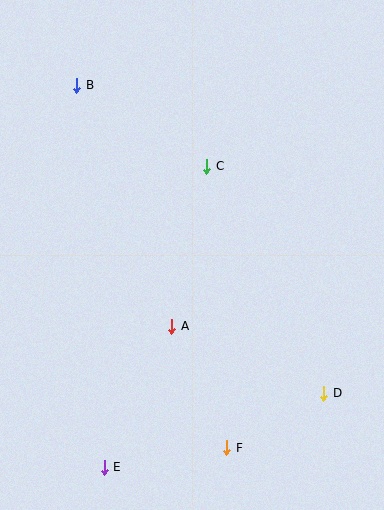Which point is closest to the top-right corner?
Point C is closest to the top-right corner.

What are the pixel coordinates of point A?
Point A is at (172, 326).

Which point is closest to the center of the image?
Point A at (172, 326) is closest to the center.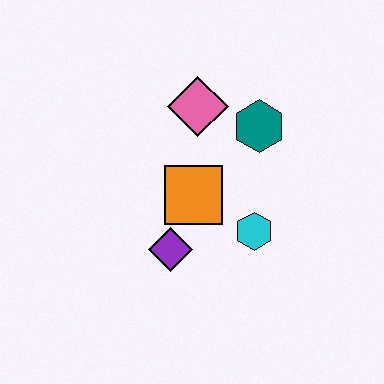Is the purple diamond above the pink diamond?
No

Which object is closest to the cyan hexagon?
The orange square is closest to the cyan hexagon.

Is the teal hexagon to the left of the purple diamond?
No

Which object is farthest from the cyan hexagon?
The pink diamond is farthest from the cyan hexagon.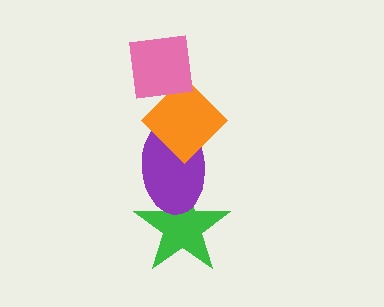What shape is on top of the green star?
The purple ellipse is on top of the green star.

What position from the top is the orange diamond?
The orange diamond is 2nd from the top.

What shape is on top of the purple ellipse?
The orange diamond is on top of the purple ellipse.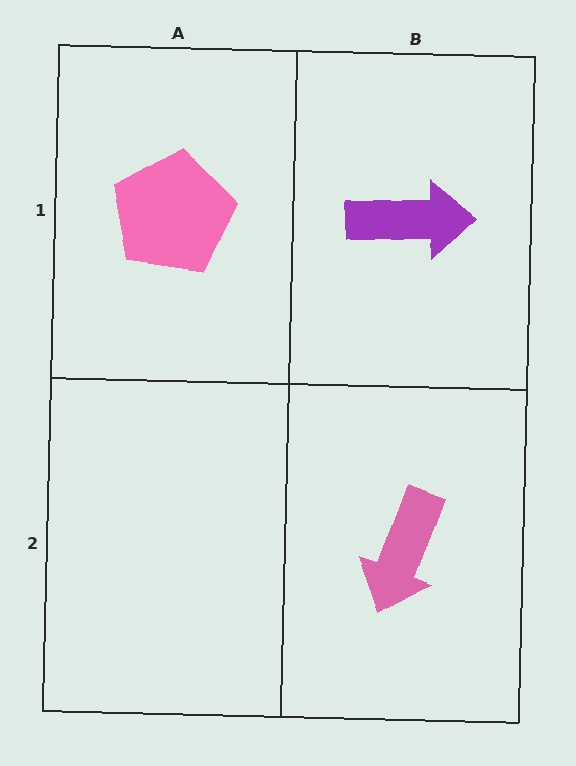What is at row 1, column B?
A purple arrow.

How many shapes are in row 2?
1 shape.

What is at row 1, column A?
A pink pentagon.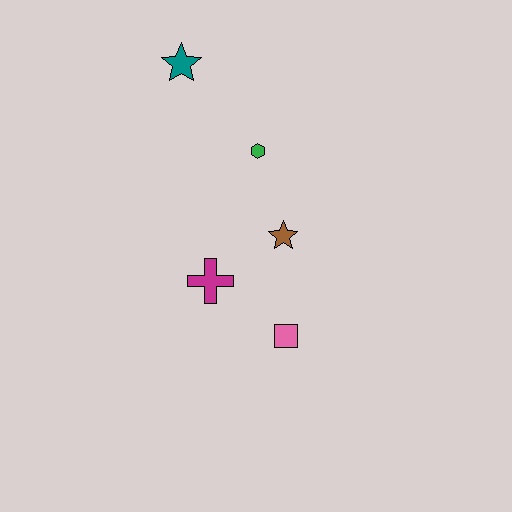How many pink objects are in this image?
There is 1 pink object.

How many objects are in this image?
There are 5 objects.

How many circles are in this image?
There are no circles.